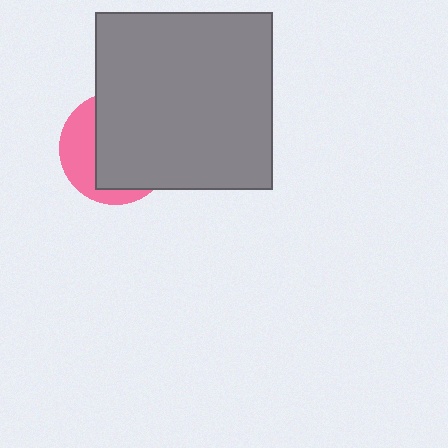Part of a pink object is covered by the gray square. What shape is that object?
It is a circle.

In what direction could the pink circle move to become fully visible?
The pink circle could move left. That would shift it out from behind the gray square entirely.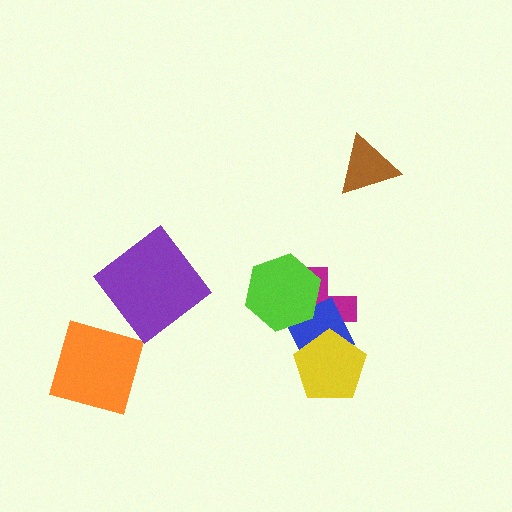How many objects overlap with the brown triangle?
0 objects overlap with the brown triangle.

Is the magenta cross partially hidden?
Yes, it is partially covered by another shape.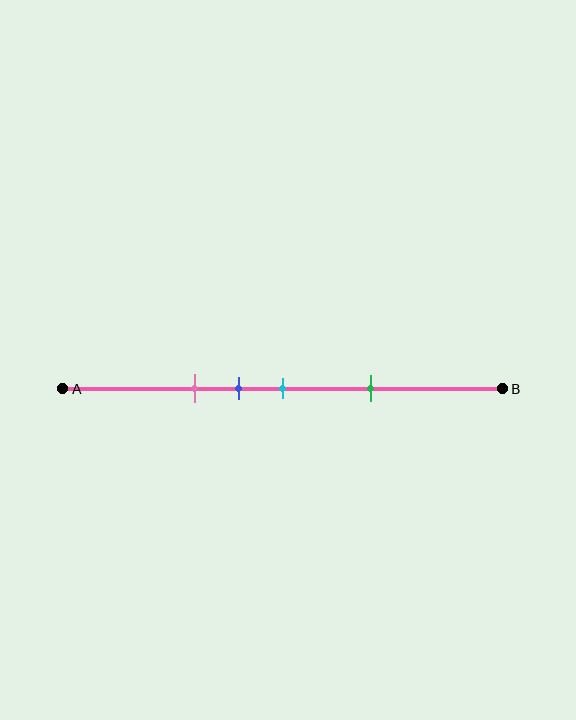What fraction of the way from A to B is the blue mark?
The blue mark is approximately 40% (0.4) of the way from A to B.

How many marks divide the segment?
There are 4 marks dividing the segment.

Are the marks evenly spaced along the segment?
No, the marks are not evenly spaced.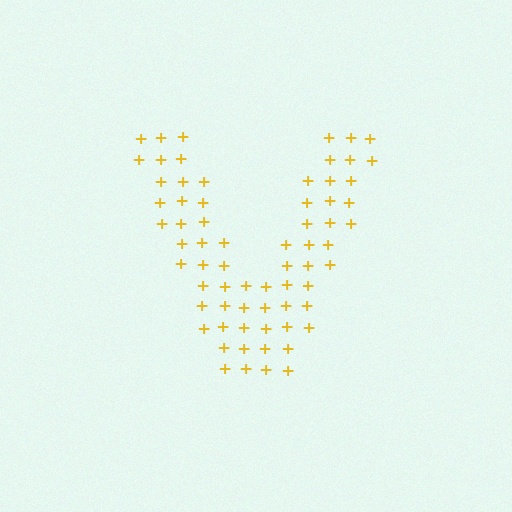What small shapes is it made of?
It is made of small plus signs.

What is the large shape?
The large shape is the letter V.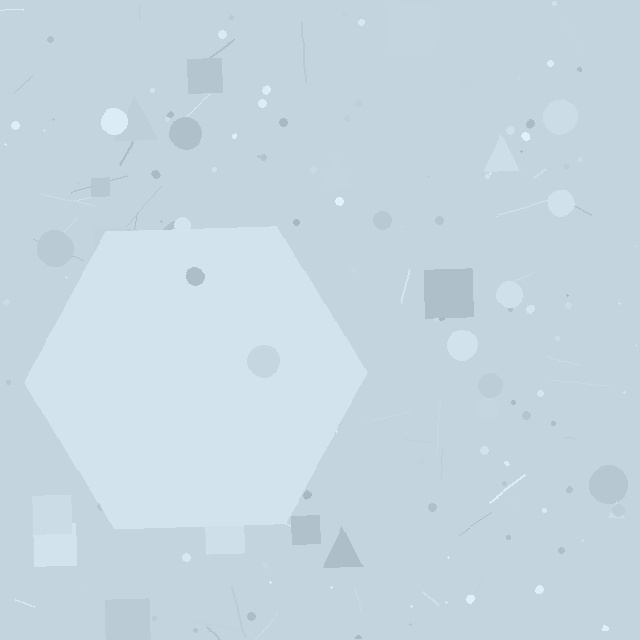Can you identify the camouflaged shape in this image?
The camouflaged shape is a hexagon.